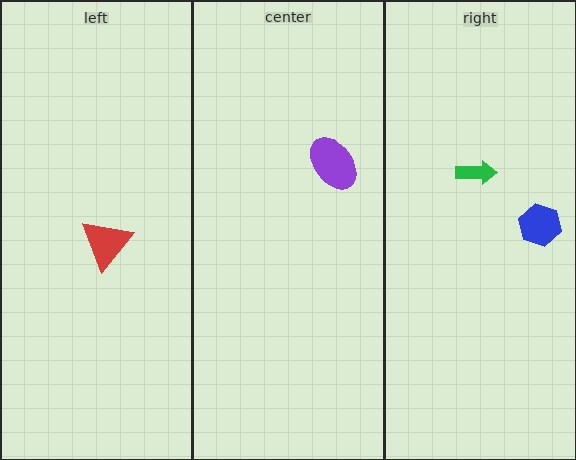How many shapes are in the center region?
1.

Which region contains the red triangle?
The left region.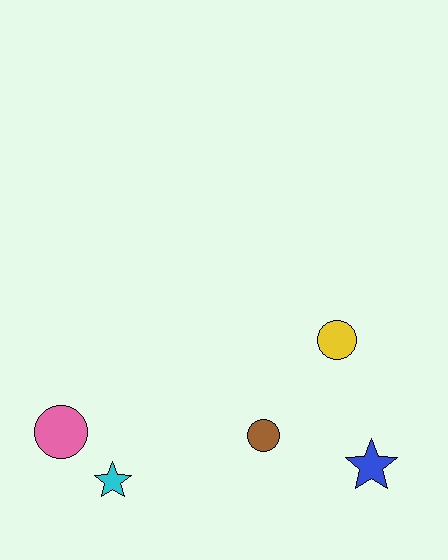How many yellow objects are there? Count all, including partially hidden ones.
There is 1 yellow object.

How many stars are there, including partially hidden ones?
There are 2 stars.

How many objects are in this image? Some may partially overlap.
There are 5 objects.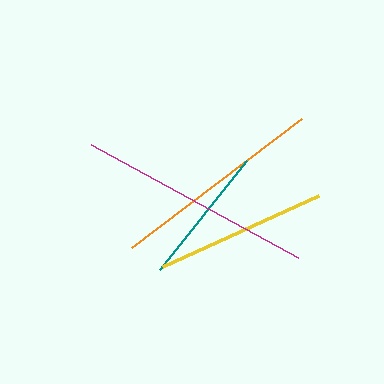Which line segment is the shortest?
The teal line is the shortest at approximately 139 pixels.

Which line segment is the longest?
The magenta line is the longest at approximately 236 pixels.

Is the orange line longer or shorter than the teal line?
The orange line is longer than the teal line.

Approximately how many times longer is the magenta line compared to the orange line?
The magenta line is approximately 1.1 times the length of the orange line.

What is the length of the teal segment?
The teal segment is approximately 139 pixels long.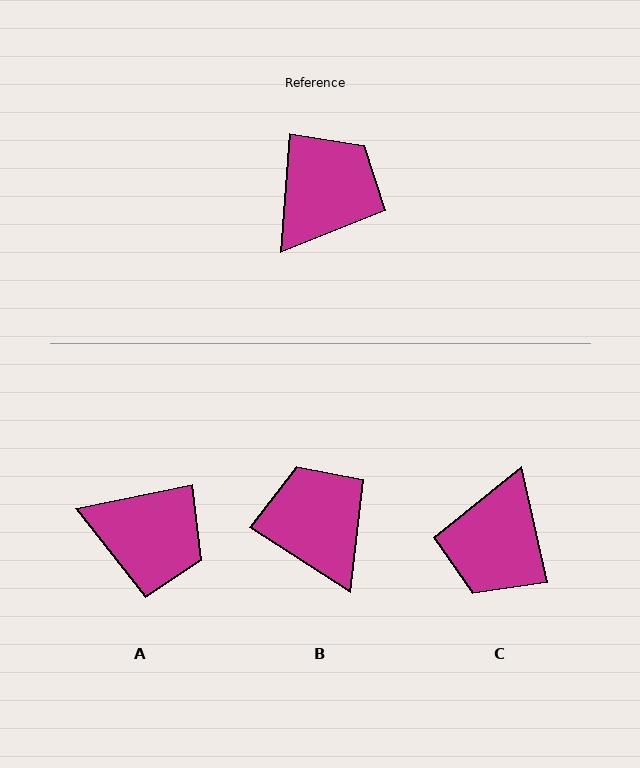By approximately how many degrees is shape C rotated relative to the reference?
Approximately 163 degrees clockwise.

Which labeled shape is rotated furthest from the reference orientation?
C, about 163 degrees away.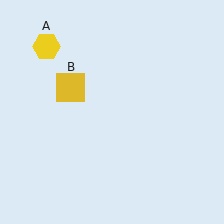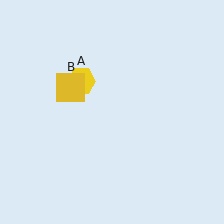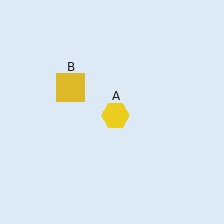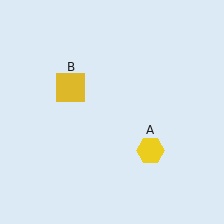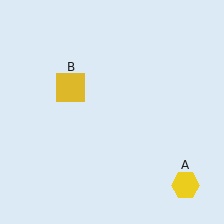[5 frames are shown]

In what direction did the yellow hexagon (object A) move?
The yellow hexagon (object A) moved down and to the right.